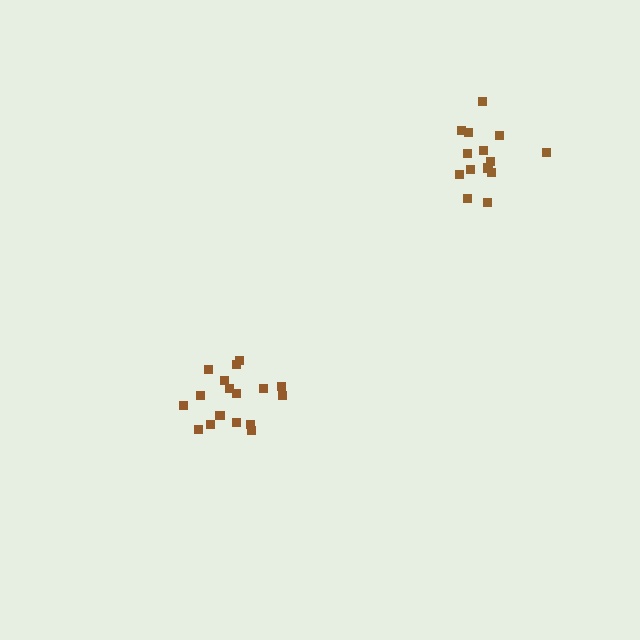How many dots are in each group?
Group 1: 14 dots, Group 2: 17 dots (31 total).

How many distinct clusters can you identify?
There are 2 distinct clusters.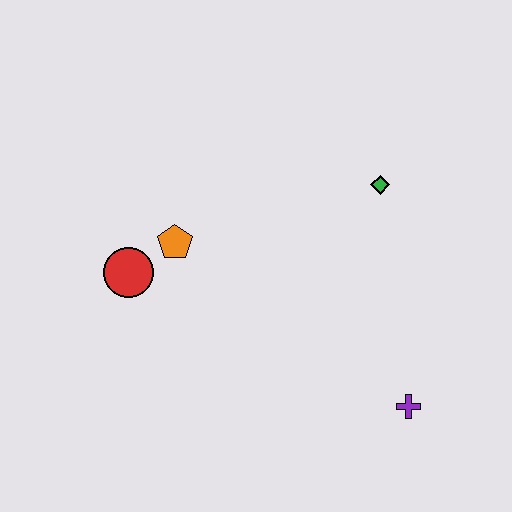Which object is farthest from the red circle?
The purple cross is farthest from the red circle.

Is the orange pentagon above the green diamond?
No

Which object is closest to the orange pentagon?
The red circle is closest to the orange pentagon.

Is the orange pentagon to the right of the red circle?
Yes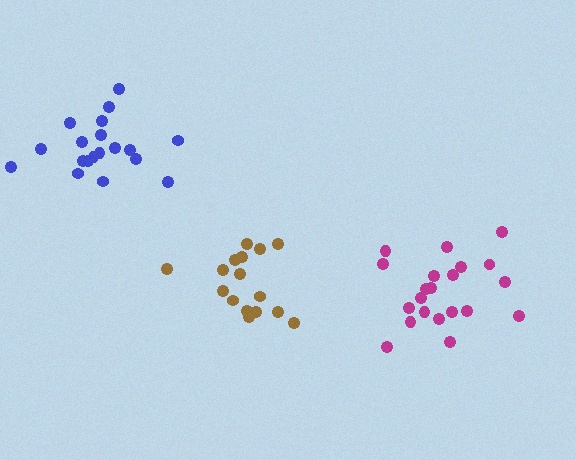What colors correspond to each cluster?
The clusters are colored: brown, magenta, blue.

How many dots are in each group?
Group 1: 16 dots, Group 2: 21 dots, Group 3: 19 dots (56 total).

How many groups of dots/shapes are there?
There are 3 groups.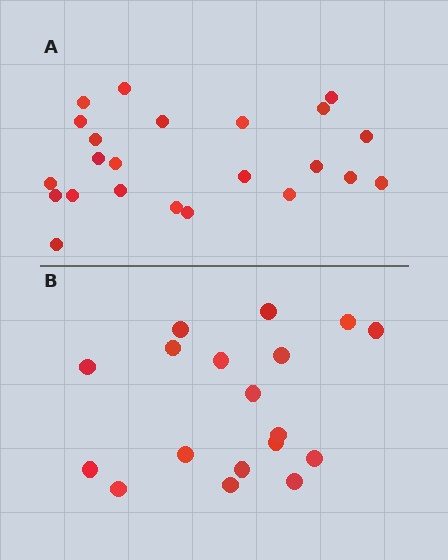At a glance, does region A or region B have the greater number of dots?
Region A (the top region) has more dots.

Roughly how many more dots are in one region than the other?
Region A has about 5 more dots than region B.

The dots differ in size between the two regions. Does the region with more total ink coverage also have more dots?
No. Region B has more total ink coverage because its dots are larger, but region A actually contains more individual dots. Total area can be misleading — the number of items is what matters here.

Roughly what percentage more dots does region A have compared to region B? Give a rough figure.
About 30% more.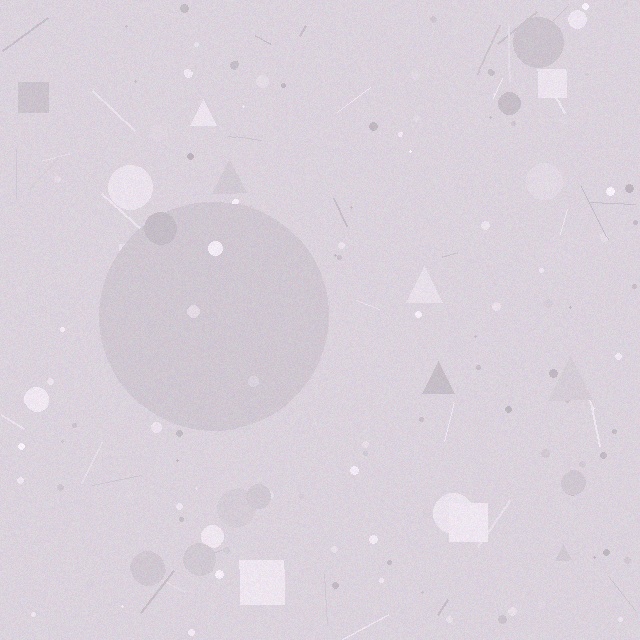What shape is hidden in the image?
A circle is hidden in the image.